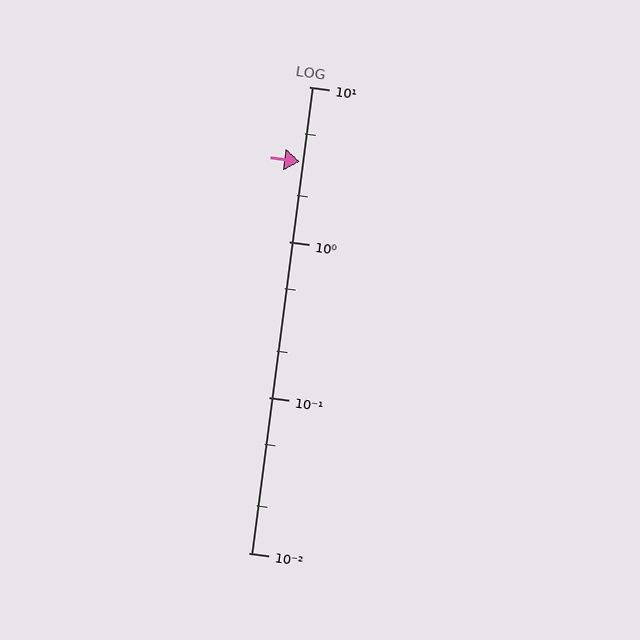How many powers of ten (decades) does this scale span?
The scale spans 3 decades, from 0.01 to 10.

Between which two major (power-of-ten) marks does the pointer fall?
The pointer is between 1 and 10.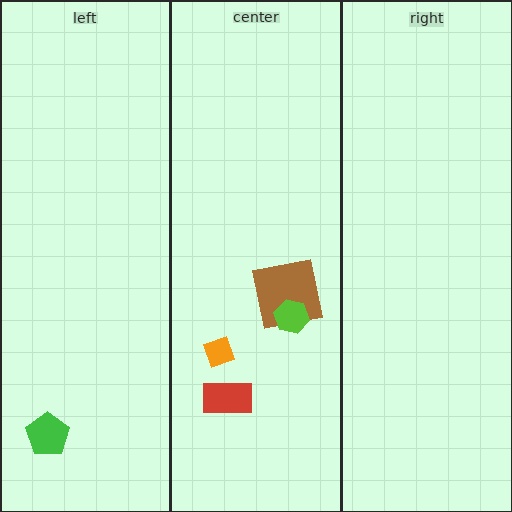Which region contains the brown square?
The center region.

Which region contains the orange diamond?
The center region.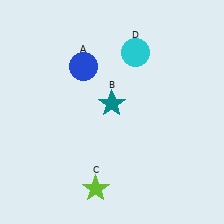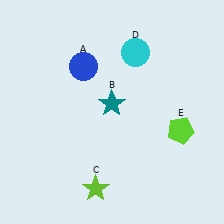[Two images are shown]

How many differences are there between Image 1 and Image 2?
There is 1 difference between the two images.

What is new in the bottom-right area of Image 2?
A lime pentagon (E) was added in the bottom-right area of Image 2.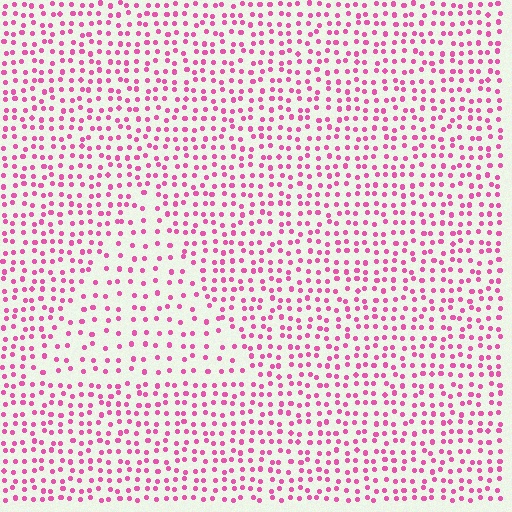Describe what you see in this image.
The image contains small pink elements arranged at two different densities. A triangle-shaped region is visible where the elements are less densely packed than the surrounding area.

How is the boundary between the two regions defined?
The boundary is defined by a change in element density (approximately 1.7x ratio). All elements are the same color, size, and shape.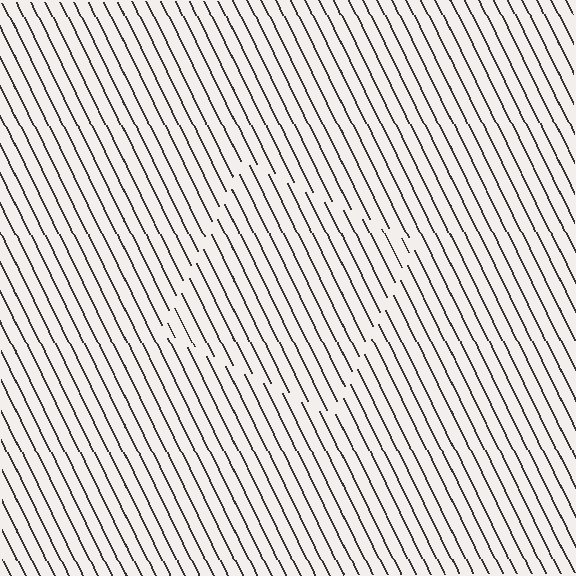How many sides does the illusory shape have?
4 sides — the line-ends trace a square.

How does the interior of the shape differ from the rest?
The interior of the shape contains the same grating, shifted by half a period — the contour is defined by the phase discontinuity where line-ends from the inner and outer gratings abut.